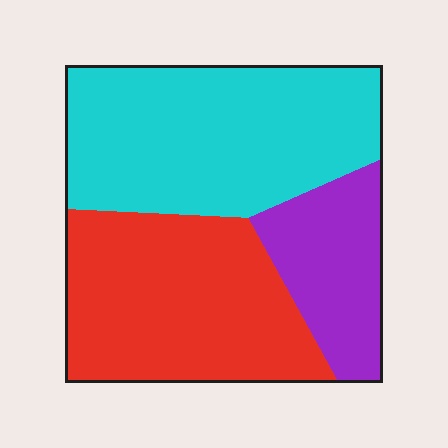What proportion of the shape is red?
Red takes up about three eighths (3/8) of the shape.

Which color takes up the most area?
Cyan, at roughly 45%.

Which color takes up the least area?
Purple, at roughly 20%.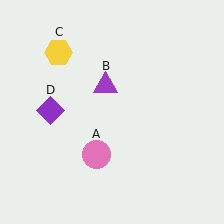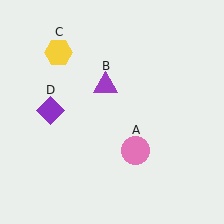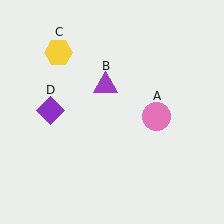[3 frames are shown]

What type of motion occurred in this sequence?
The pink circle (object A) rotated counterclockwise around the center of the scene.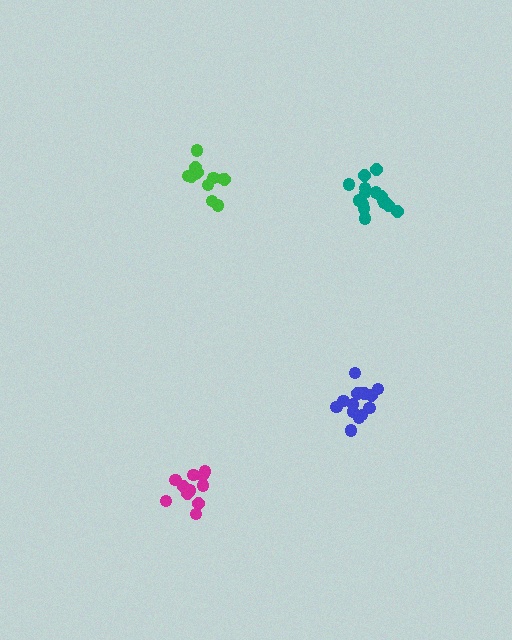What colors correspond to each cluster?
The clusters are colored: magenta, green, blue, teal.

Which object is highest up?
The green cluster is topmost.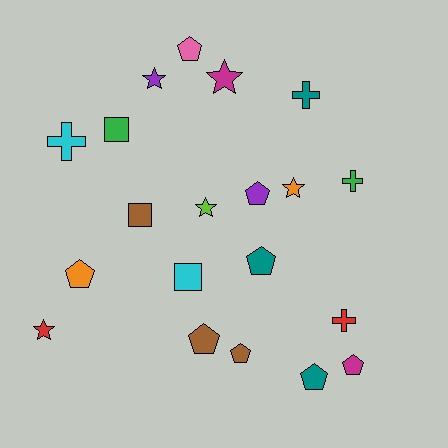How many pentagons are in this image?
There are 8 pentagons.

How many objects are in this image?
There are 20 objects.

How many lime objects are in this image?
There is 1 lime object.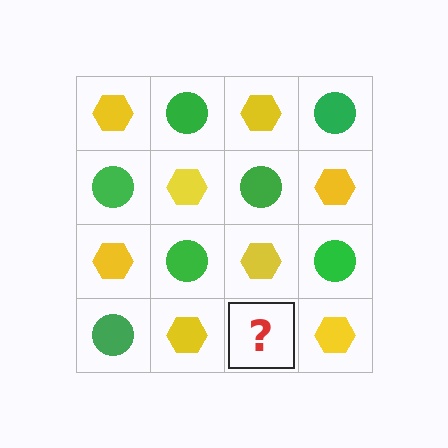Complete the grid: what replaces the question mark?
The question mark should be replaced with a green circle.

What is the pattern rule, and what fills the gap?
The rule is that it alternates yellow hexagon and green circle in a checkerboard pattern. The gap should be filled with a green circle.